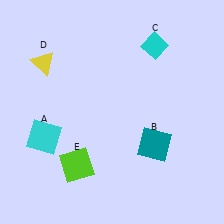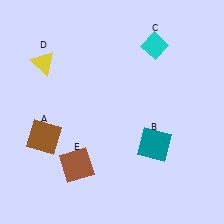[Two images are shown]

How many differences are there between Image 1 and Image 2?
There are 2 differences between the two images.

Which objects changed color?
A changed from cyan to brown. E changed from lime to brown.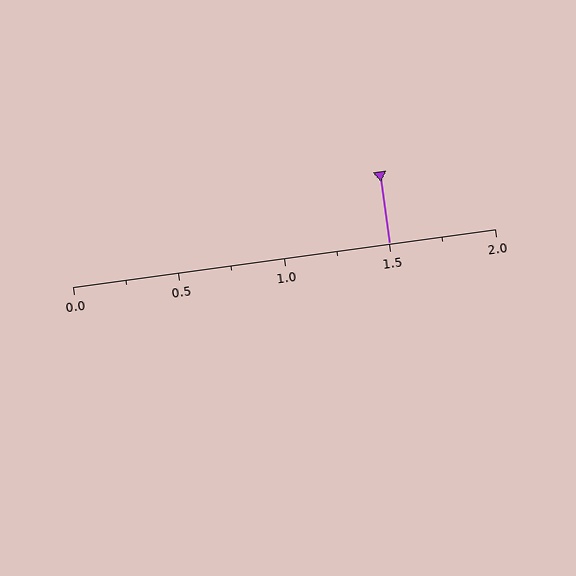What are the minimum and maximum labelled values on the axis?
The axis runs from 0.0 to 2.0.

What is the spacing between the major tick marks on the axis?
The major ticks are spaced 0.5 apart.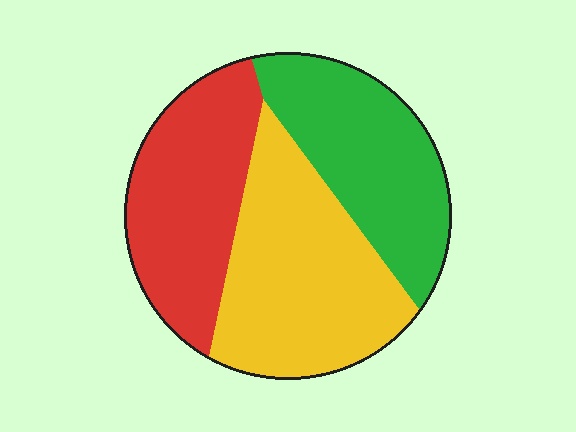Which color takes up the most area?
Yellow, at roughly 40%.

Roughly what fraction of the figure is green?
Green covers roughly 30% of the figure.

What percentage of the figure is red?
Red takes up between a sixth and a third of the figure.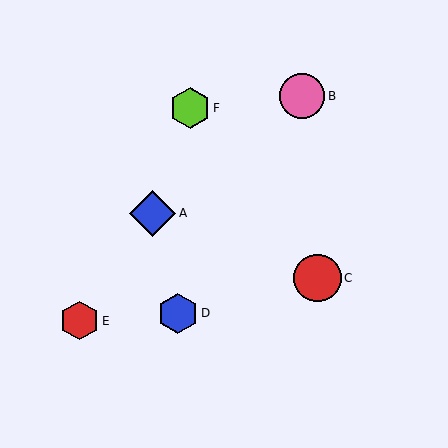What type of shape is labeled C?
Shape C is a red circle.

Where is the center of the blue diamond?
The center of the blue diamond is at (153, 213).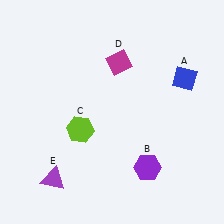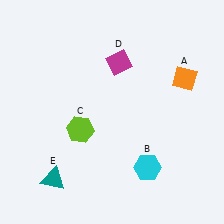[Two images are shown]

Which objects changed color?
A changed from blue to orange. B changed from purple to cyan. E changed from purple to teal.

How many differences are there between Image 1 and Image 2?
There are 3 differences between the two images.